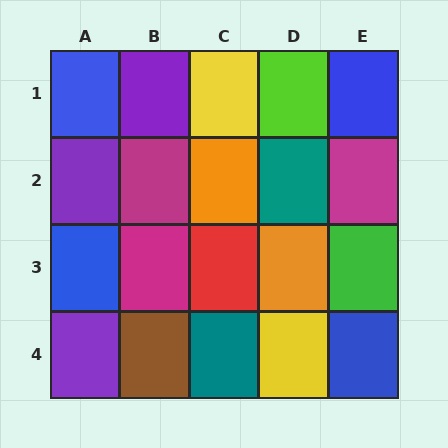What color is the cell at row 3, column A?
Blue.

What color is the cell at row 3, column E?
Green.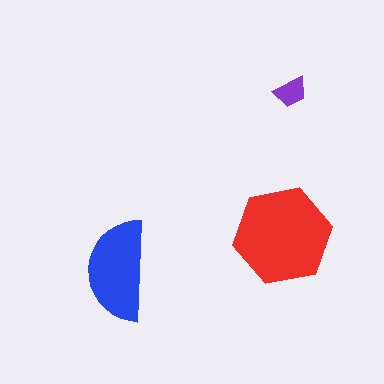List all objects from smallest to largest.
The purple trapezoid, the blue semicircle, the red hexagon.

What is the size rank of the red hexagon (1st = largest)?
1st.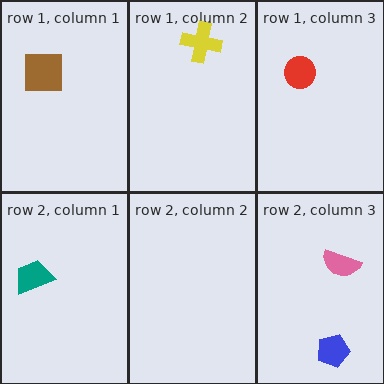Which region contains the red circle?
The row 1, column 3 region.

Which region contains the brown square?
The row 1, column 1 region.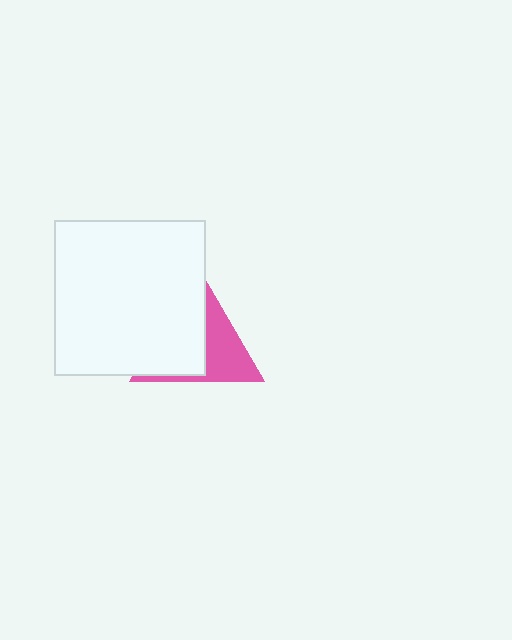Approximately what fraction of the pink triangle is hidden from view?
Roughly 56% of the pink triangle is hidden behind the white rectangle.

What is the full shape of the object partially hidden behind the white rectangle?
The partially hidden object is a pink triangle.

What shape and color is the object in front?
The object in front is a white rectangle.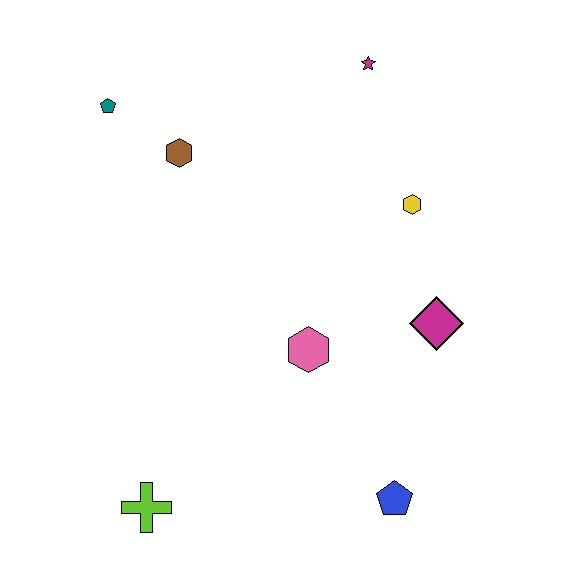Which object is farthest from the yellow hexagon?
The lime cross is farthest from the yellow hexagon.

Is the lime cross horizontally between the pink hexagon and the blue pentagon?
No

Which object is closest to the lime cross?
The pink hexagon is closest to the lime cross.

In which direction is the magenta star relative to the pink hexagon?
The magenta star is above the pink hexagon.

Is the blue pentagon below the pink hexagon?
Yes